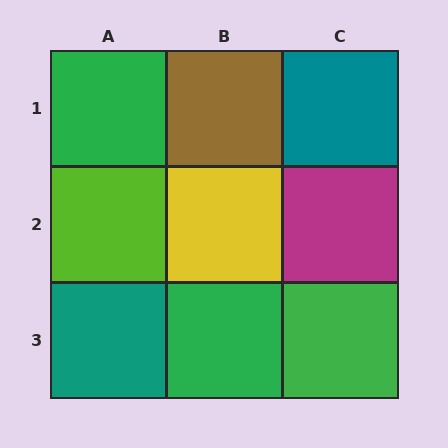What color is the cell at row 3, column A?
Teal.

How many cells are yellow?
1 cell is yellow.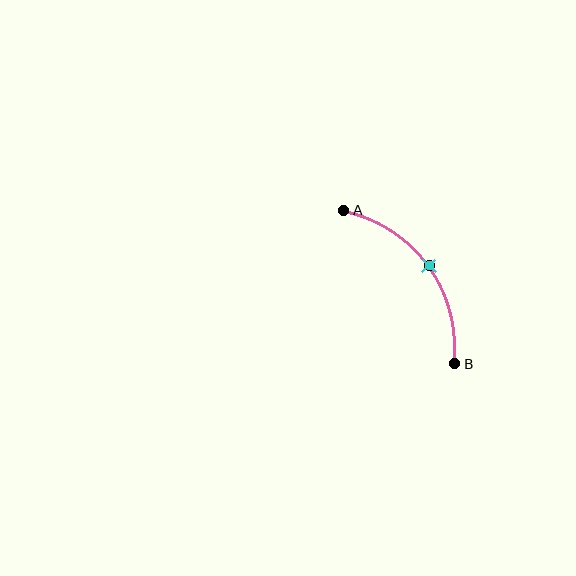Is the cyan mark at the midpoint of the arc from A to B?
Yes. The cyan mark lies on the arc at equal arc-length from both A and B — it is the arc midpoint.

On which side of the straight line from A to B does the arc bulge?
The arc bulges above and to the right of the straight line connecting A and B.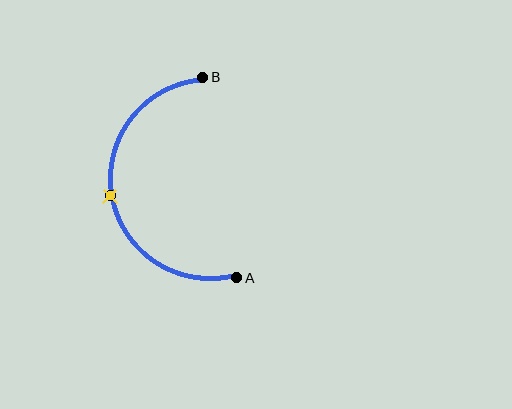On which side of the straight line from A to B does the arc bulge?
The arc bulges to the left of the straight line connecting A and B.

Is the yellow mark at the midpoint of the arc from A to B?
Yes. The yellow mark lies on the arc at equal arc-length from both A and B — it is the arc midpoint.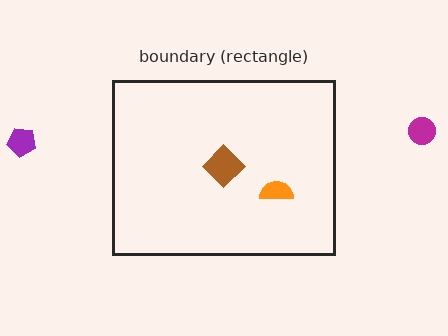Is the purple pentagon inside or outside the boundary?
Outside.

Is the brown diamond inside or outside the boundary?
Inside.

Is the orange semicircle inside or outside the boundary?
Inside.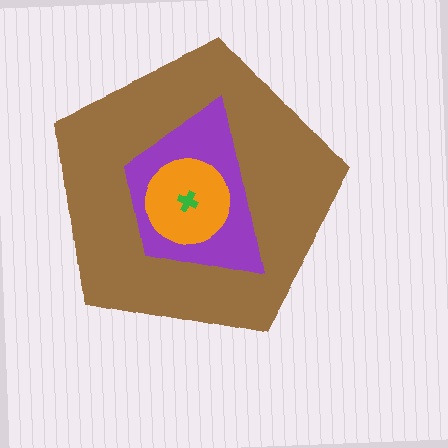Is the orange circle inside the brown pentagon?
Yes.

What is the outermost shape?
The brown pentagon.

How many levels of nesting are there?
4.